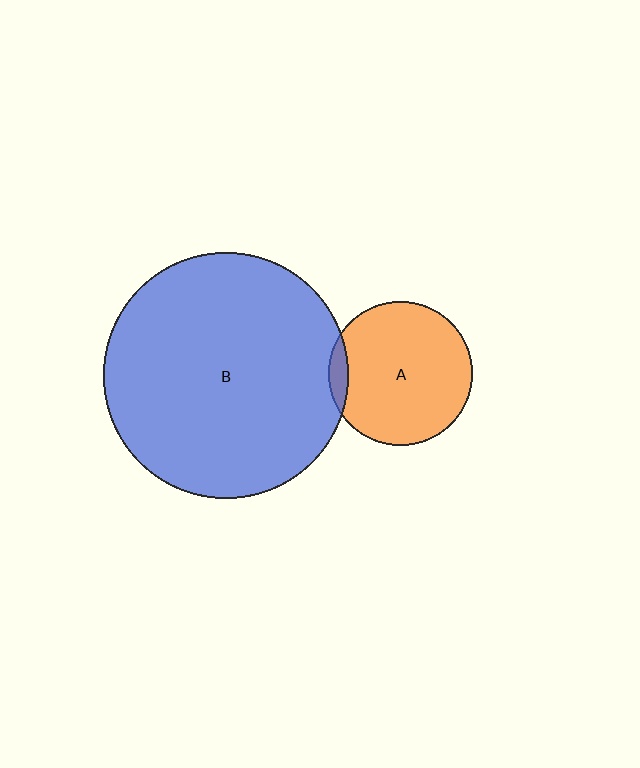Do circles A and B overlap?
Yes.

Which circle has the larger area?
Circle B (blue).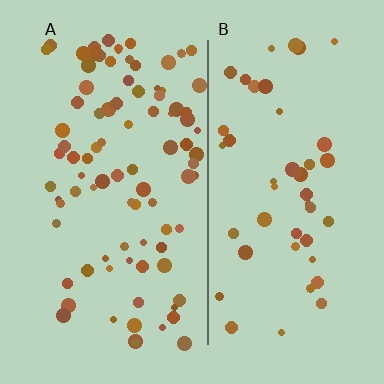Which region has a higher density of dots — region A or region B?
A (the left).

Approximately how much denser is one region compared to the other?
Approximately 1.9× — region A over region B.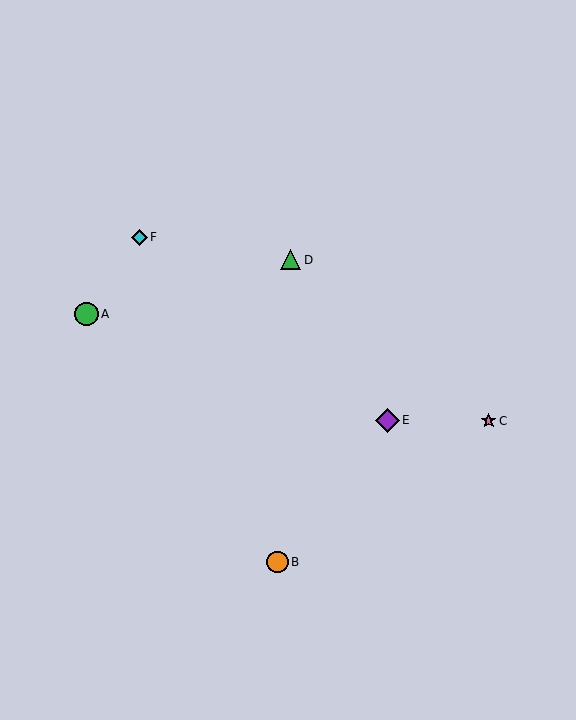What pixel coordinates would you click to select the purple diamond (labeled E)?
Click at (387, 420) to select the purple diamond E.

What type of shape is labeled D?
Shape D is a green triangle.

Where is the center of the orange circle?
The center of the orange circle is at (277, 562).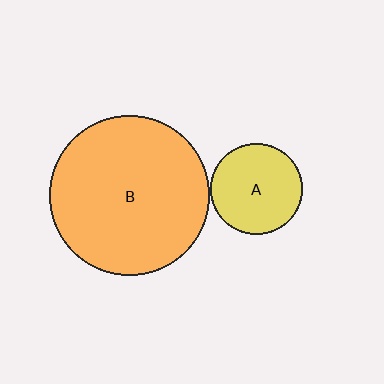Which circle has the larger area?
Circle B (orange).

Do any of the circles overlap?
No, none of the circles overlap.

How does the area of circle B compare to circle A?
Approximately 3.1 times.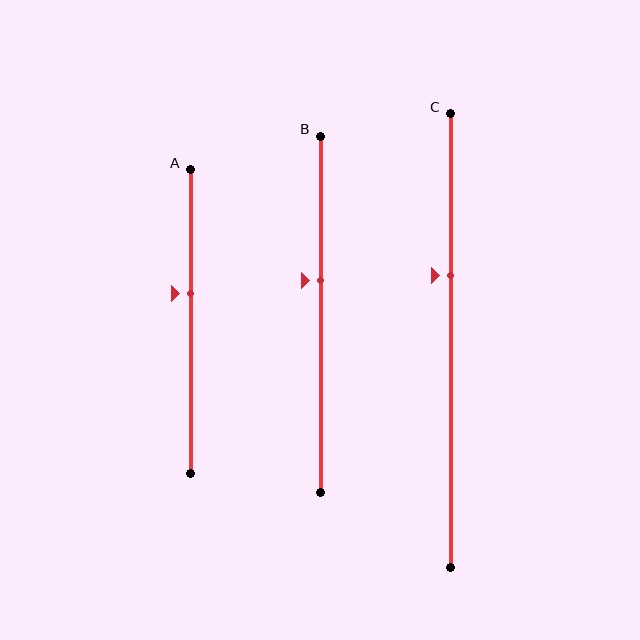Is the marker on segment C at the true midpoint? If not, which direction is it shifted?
No, the marker on segment C is shifted upward by about 14% of the segment length.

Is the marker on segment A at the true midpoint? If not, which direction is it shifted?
No, the marker on segment A is shifted upward by about 9% of the segment length.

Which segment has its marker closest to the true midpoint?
Segment A has its marker closest to the true midpoint.